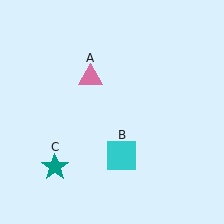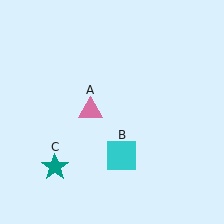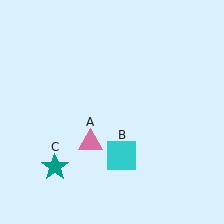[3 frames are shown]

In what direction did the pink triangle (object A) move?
The pink triangle (object A) moved down.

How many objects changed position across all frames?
1 object changed position: pink triangle (object A).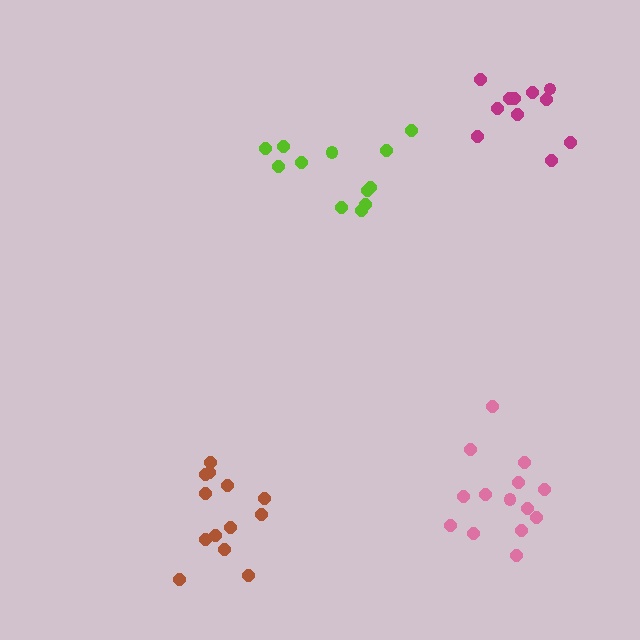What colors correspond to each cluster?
The clusters are colored: magenta, pink, lime, brown.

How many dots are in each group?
Group 1: 11 dots, Group 2: 14 dots, Group 3: 12 dots, Group 4: 13 dots (50 total).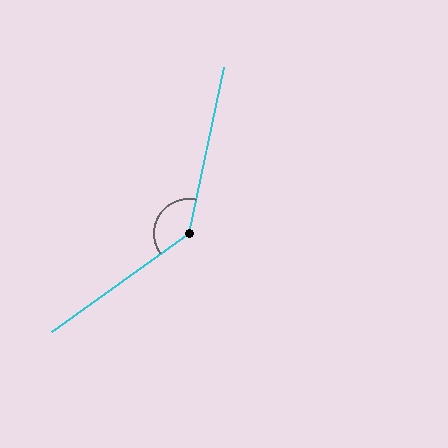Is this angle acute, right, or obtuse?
It is obtuse.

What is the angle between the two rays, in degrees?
Approximately 138 degrees.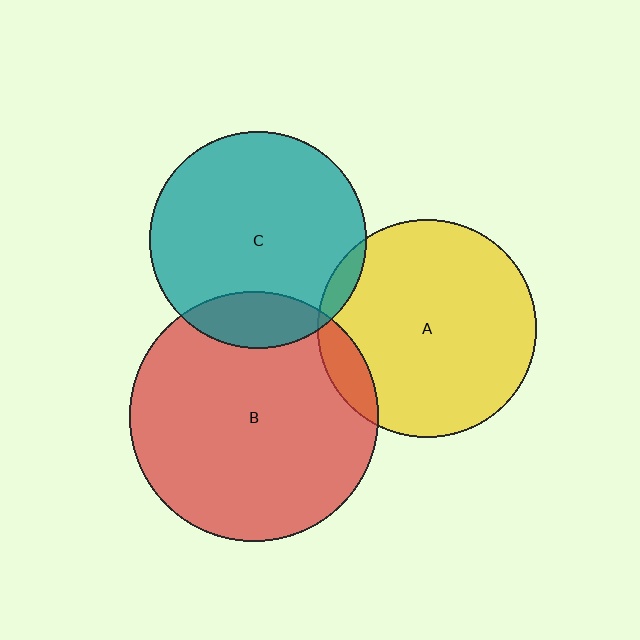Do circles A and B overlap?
Yes.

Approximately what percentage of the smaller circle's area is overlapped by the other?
Approximately 10%.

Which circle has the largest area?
Circle B (red).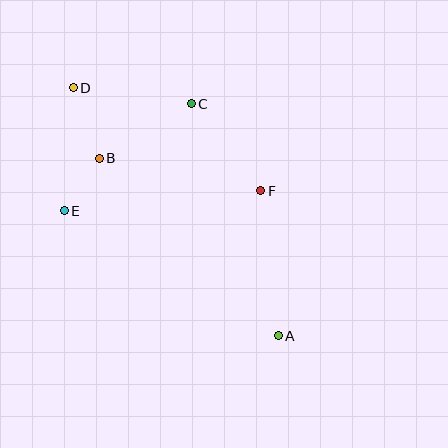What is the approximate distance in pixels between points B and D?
The distance between B and D is approximately 76 pixels.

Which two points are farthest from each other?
Points A and D are farthest from each other.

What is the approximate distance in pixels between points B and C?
The distance between B and C is approximately 107 pixels.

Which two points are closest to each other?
Points B and E are closest to each other.